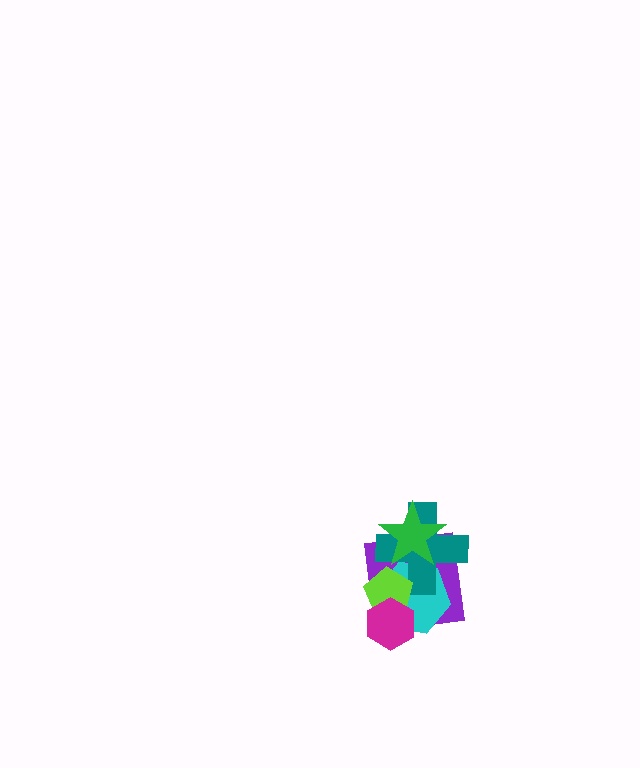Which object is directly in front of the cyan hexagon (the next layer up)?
The teal cross is directly in front of the cyan hexagon.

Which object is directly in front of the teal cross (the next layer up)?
The lime pentagon is directly in front of the teal cross.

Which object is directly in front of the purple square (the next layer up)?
The cyan hexagon is directly in front of the purple square.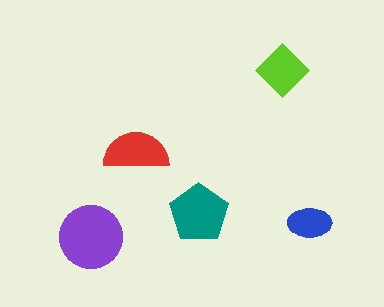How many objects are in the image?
There are 5 objects in the image.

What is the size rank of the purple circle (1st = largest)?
1st.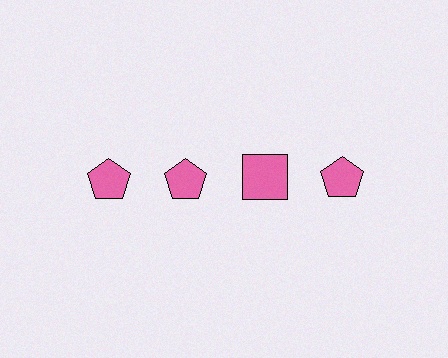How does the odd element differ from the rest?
It has a different shape: square instead of pentagon.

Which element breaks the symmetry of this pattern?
The pink square in the top row, center column breaks the symmetry. All other shapes are pink pentagons.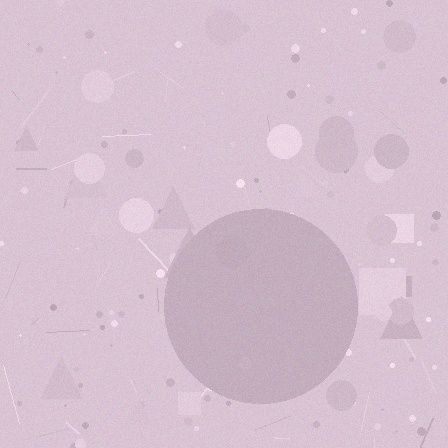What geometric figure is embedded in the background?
A circle is embedded in the background.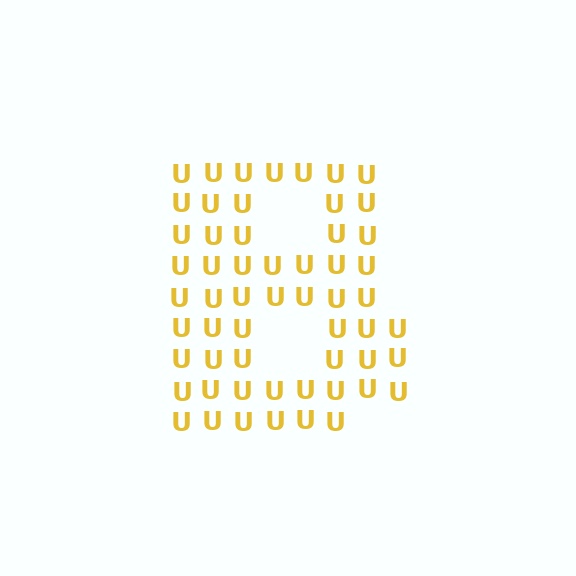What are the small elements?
The small elements are letter U's.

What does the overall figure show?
The overall figure shows the letter B.